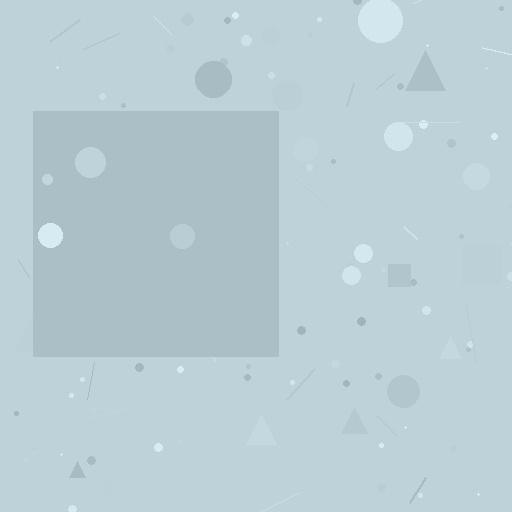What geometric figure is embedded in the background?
A square is embedded in the background.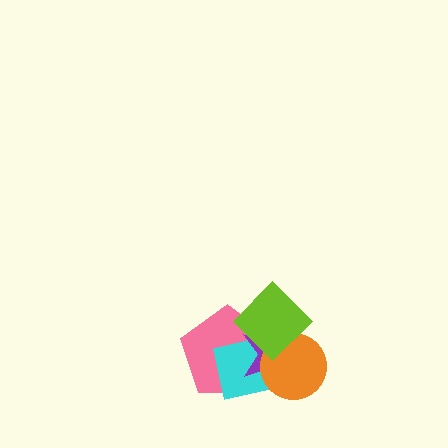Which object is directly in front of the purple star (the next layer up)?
The orange circle is directly in front of the purple star.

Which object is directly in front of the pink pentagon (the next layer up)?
The cyan rectangle is directly in front of the pink pentagon.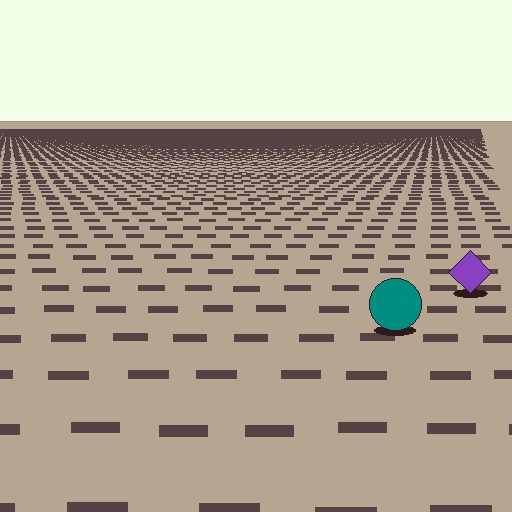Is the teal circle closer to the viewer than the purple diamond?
Yes. The teal circle is closer — you can tell from the texture gradient: the ground texture is coarser near it.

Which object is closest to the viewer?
The teal circle is closest. The texture marks near it are larger and more spread out.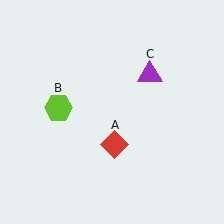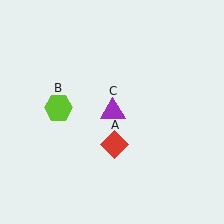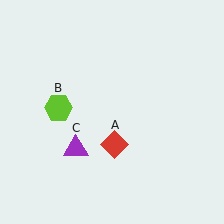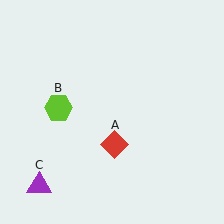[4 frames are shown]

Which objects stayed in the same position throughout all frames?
Red diamond (object A) and lime hexagon (object B) remained stationary.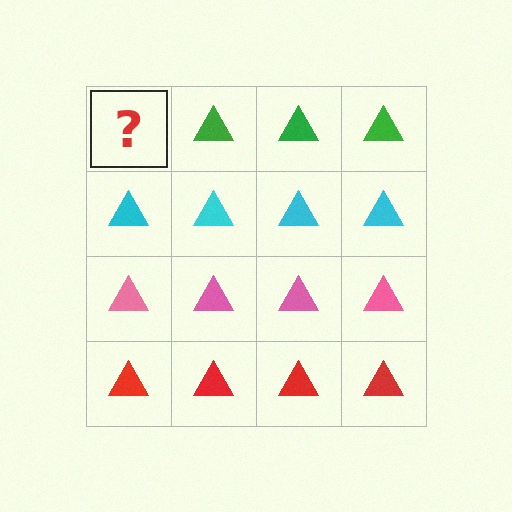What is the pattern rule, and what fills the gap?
The rule is that each row has a consistent color. The gap should be filled with a green triangle.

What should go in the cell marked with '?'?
The missing cell should contain a green triangle.